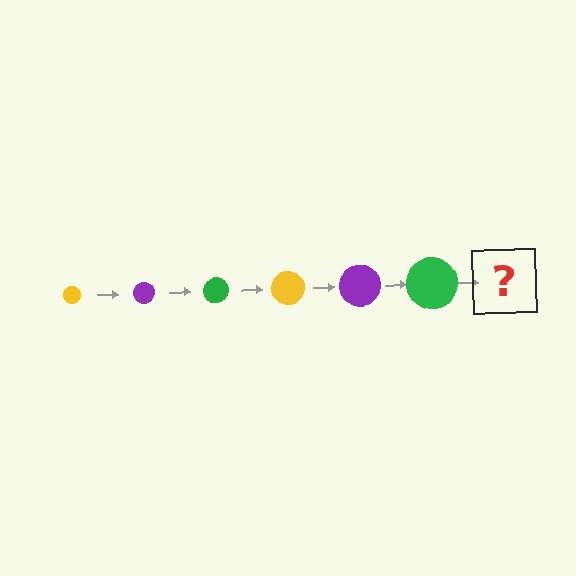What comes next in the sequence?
The next element should be a yellow circle, larger than the previous one.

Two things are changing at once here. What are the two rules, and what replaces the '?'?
The two rules are that the circle grows larger each step and the color cycles through yellow, purple, and green. The '?' should be a yellow circle, larger than the previous one.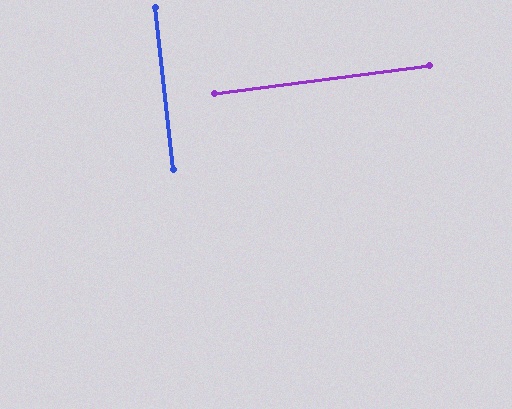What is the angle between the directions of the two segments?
Approximately 89 degrees.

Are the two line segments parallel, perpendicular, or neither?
Perpendicular — they meet at approximately 89°.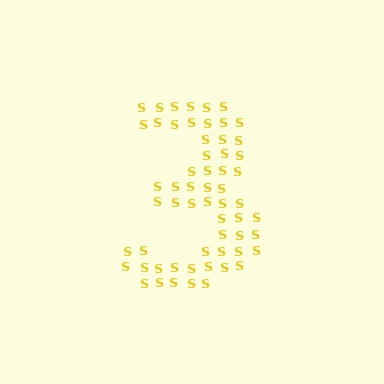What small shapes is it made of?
It is made of small letter S's.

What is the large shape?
The large shape is the digit 3.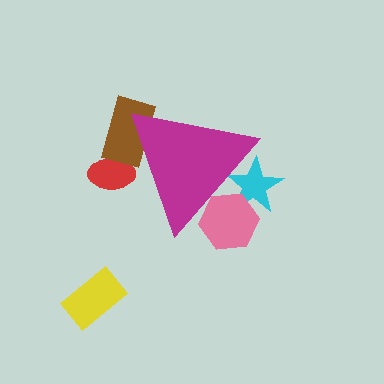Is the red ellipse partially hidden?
Yes, the red ellipse is partially hidden behind the magenta triangle.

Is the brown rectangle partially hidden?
Yes, the brown rectangle is partially hidden behind the magenta triangle.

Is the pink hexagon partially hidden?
Yes, the pink hexagon is partially hidden behind the magenta triangle.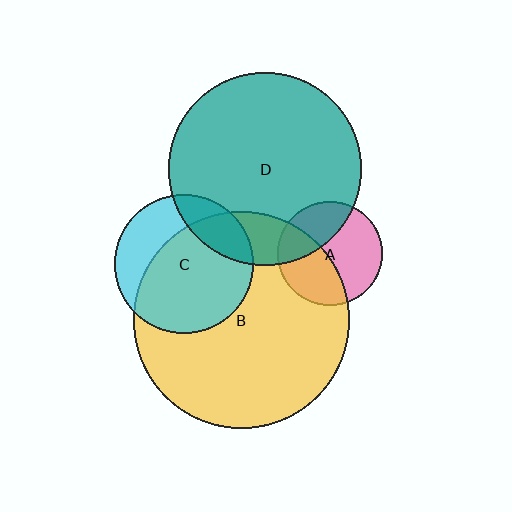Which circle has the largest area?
Circle B (yellow).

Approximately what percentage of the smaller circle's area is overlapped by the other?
Approximately 15%.